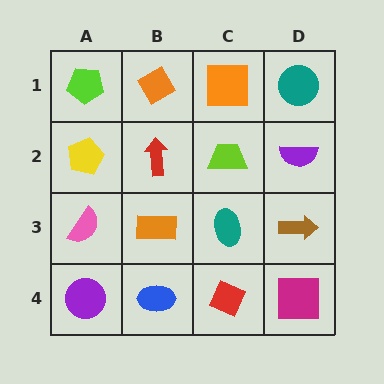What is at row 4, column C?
A red diamond.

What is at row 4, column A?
A purple circle.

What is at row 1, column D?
A teal circle.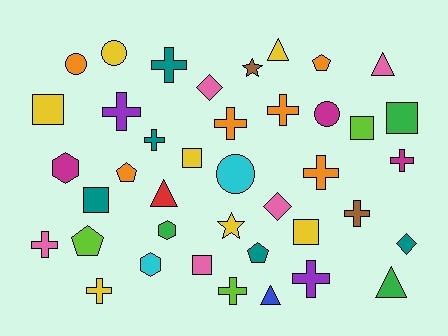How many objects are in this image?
There are 40 objects.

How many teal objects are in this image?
There are 5 teal objects.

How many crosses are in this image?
There are 12 crosses.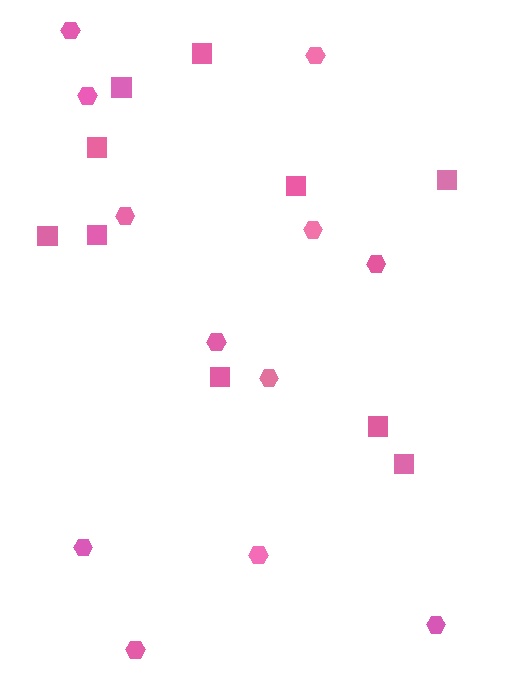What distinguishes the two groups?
There are 2 groups: one group of squares (10) and one group of hexagons (12).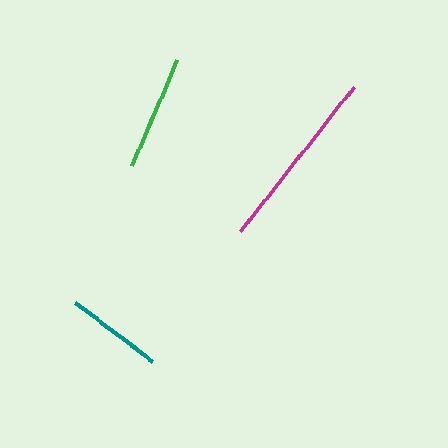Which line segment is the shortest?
The teal line is the shortest at approximately 97 pixels.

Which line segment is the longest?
The magenta line is the longest at approximately 184 pixels.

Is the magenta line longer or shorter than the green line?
The magenta line is longer than the green line.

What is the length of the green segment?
The green segment is approximately 115 pixels long.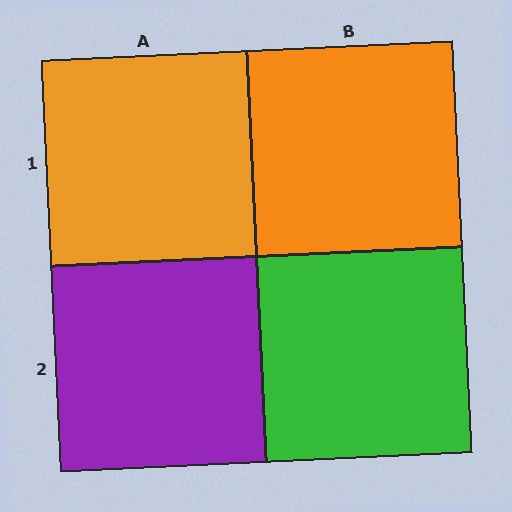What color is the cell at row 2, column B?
Green.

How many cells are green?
1 cell is green.